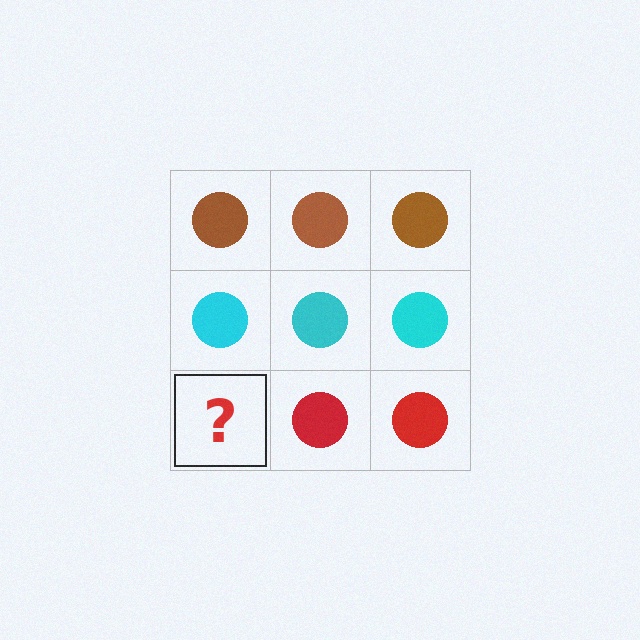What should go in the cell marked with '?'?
The missing cell should contain a red circle.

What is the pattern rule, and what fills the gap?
The rule is that each row has a consistent color. The gap should be filled with a red circle.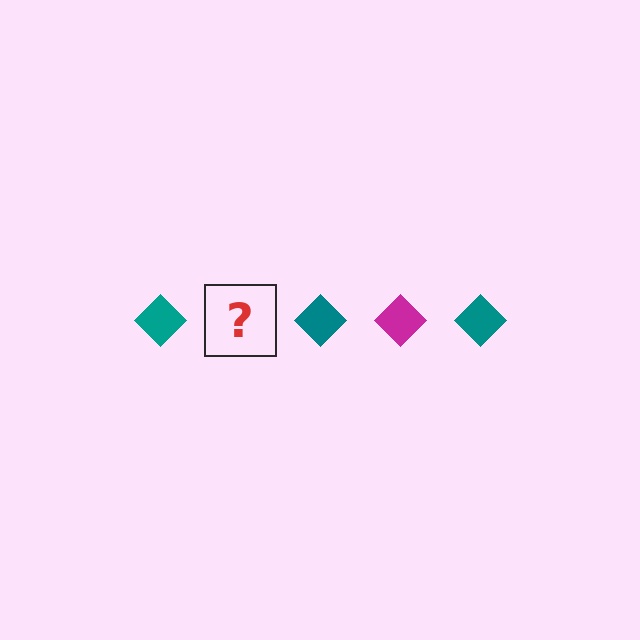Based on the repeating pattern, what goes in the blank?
The blank should be a magenta diamond.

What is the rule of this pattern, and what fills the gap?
The rule is that the pattern cycles through teal, magenta diamonds. The gap should be filled with a magenta diamond.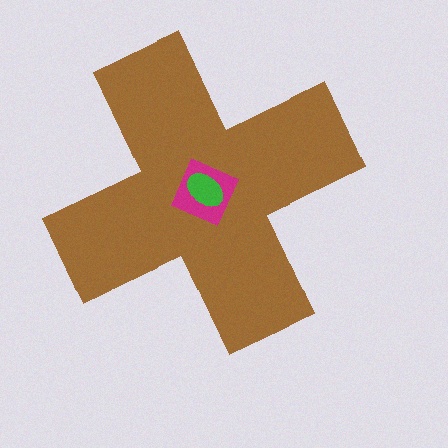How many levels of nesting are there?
3.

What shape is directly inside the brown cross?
The magenta diamond.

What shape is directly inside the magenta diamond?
The green ellipse.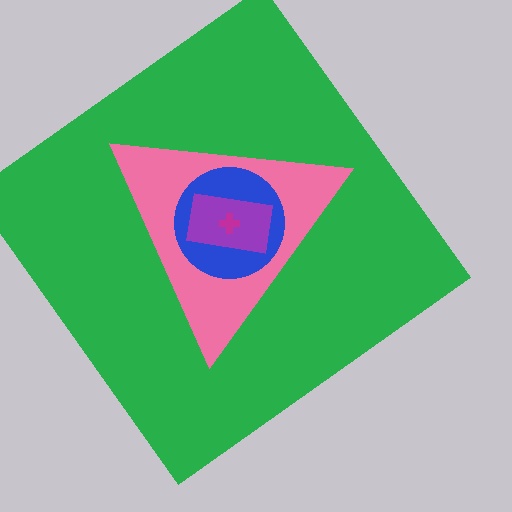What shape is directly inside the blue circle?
The purple rectangle.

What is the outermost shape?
The green diamond.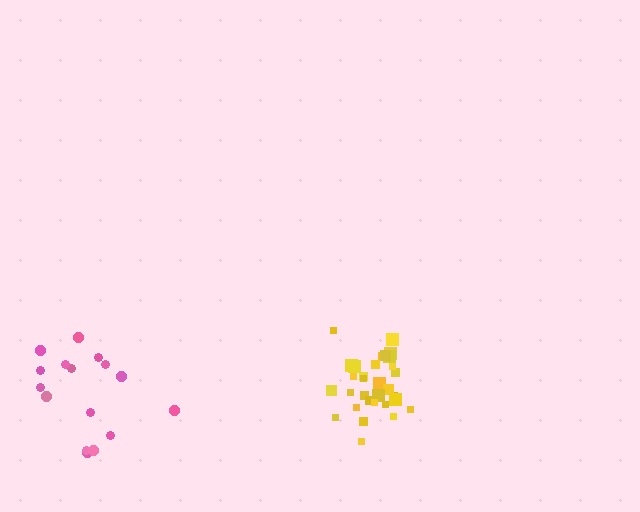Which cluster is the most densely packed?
Yellow.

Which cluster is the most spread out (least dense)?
Pink.